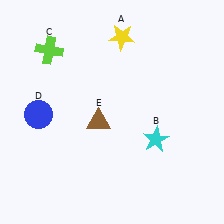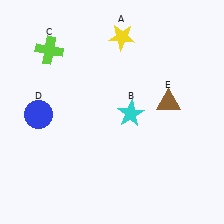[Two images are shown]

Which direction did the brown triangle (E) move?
The brown triangle (E) moved right.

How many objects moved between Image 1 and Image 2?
2 objects moved between the two images.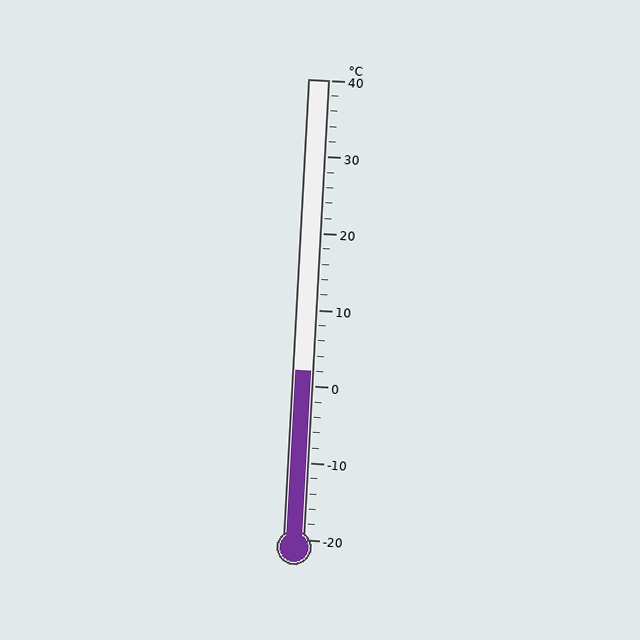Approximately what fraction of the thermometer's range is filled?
The thermometer is filled to approximately 35% of its range.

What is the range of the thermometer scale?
The thermometer scale ranges from -20°C to 40°C.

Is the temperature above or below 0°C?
The temperature is above 0°C.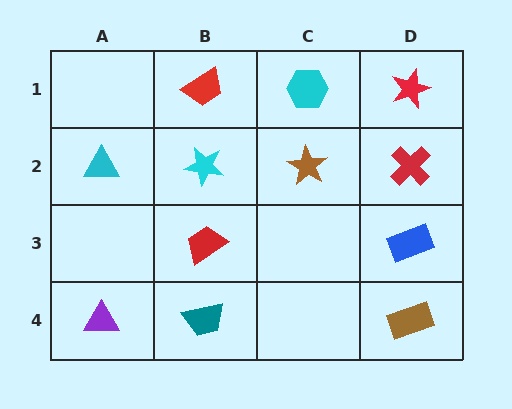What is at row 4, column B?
A teal trapezoid.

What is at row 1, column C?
A cyan hexagon.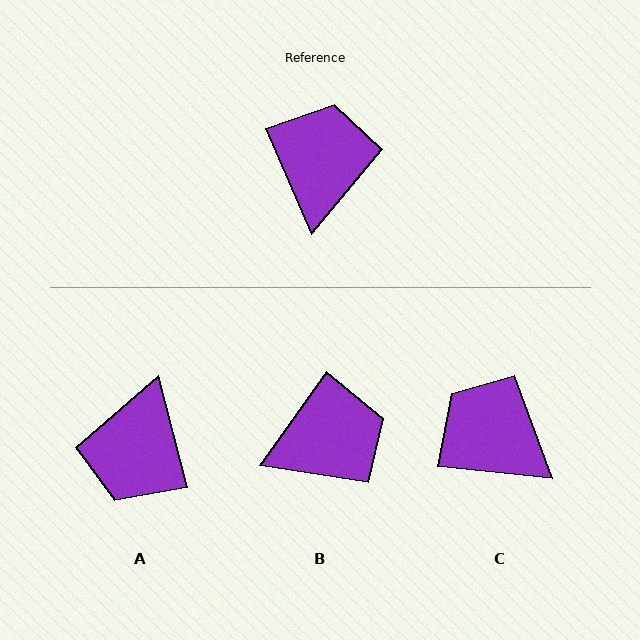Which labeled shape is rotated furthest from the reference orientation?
A, about 171 degrees away.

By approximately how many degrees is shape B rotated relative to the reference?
Approximately 59 degrees clockwise.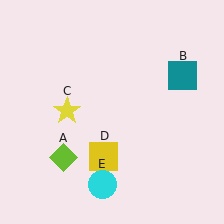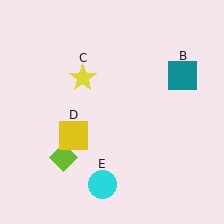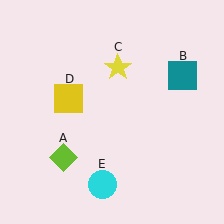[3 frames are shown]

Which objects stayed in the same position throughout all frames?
Lime diamond (object A) and teal square (object B) and cyan circle (object E) remained stationary.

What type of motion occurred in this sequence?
The yellow star (object C), yellow square (object D) rotated clockwise around the center of the scene.